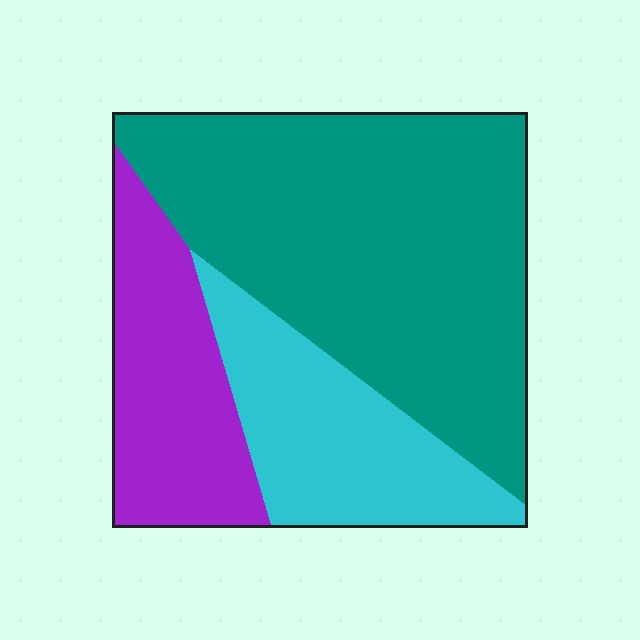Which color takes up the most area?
Teal, at roughly 55%.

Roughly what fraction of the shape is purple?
Purple takes up less than a quarter of the shape.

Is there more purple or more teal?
Teal.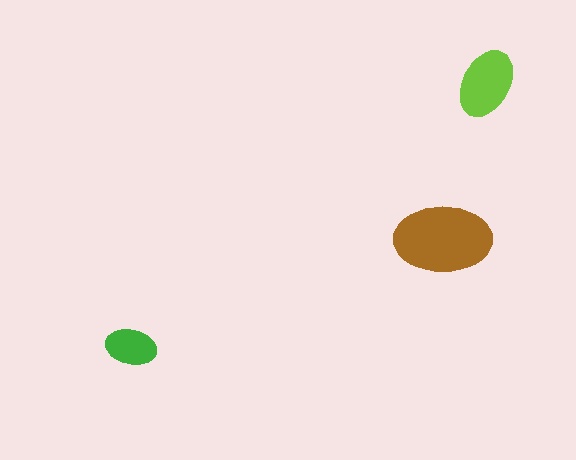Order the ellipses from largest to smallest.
the brown one, the lime one, the green one.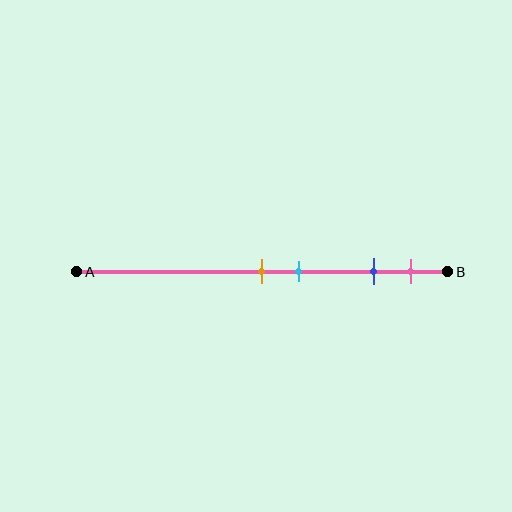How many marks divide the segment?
There are 4 marks dividing the segment.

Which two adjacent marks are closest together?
The orange and cyan marks are the closest adjacent pair.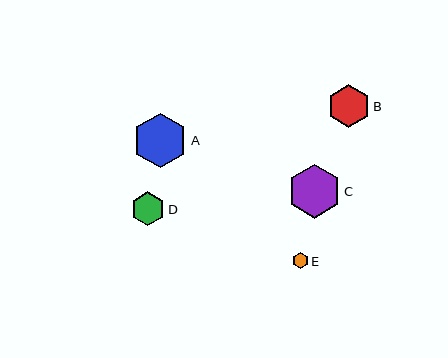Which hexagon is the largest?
Hexagon A is the largest with a size of approximately 54 pixels.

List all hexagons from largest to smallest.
From largest to smallest: A, C, B, D, E.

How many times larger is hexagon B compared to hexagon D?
Hexagon B is approximately 1.2 times the size of hexagon D.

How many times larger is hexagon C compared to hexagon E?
Hexagon C is approximately 3.4 times the size of hexagon E.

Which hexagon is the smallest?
Hexagon E is the smallest with a size of approximately 16 pixels.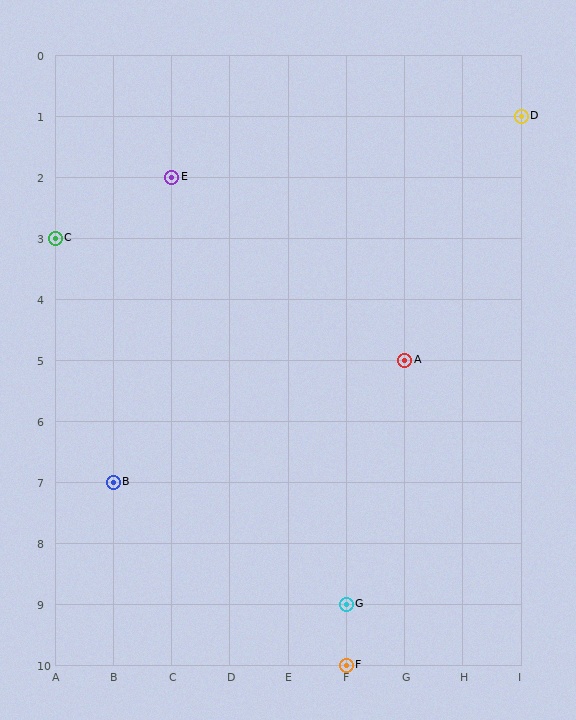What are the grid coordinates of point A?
Point A is at grid coordinates (G, 5).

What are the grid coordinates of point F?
Point F is at grid coordinates (F, 10).